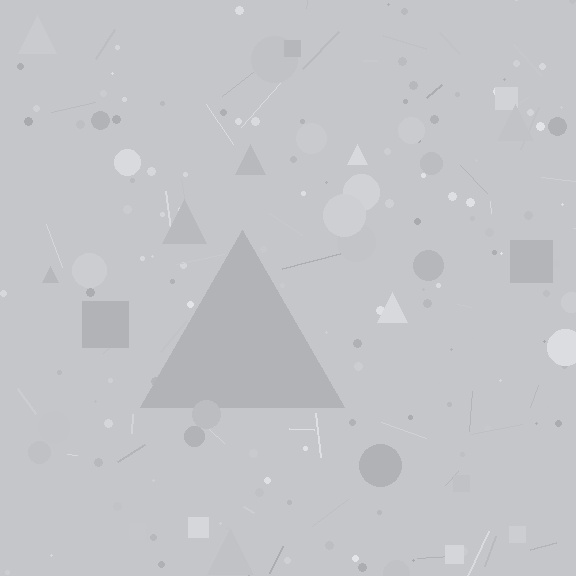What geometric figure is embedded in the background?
A triangle is embedded in the background.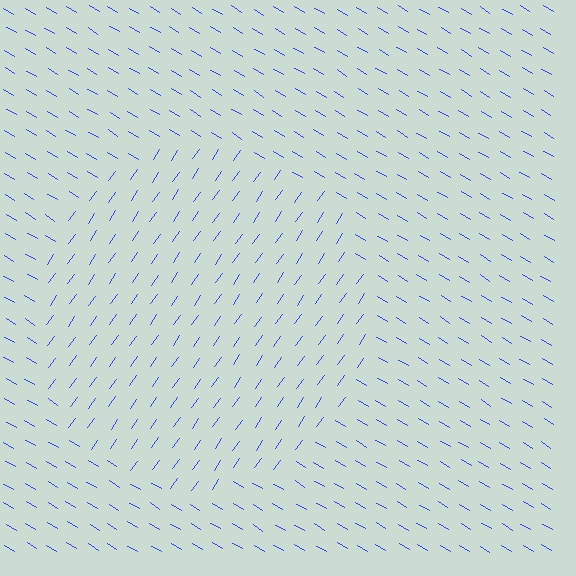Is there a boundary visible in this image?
Yes, there is a texture boundary formed by a change in line orientation.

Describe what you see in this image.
The image is filled with small blue line segments. A circle region in the image has lines oriented differently from the surrounding lines, creating a visible texture boundary.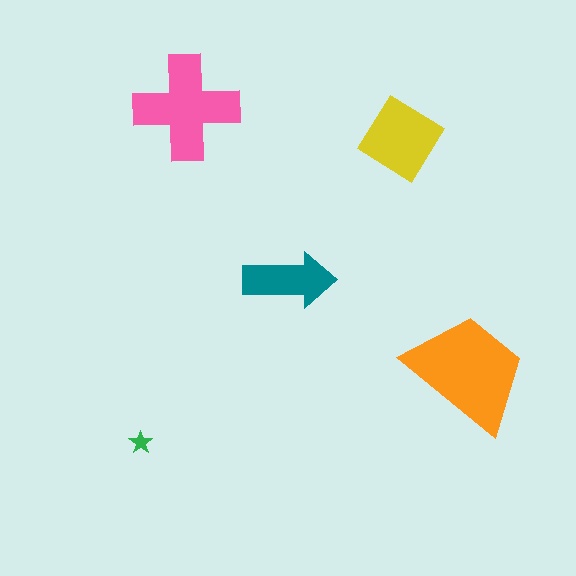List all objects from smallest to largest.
The green star, the teal arrow, the yellow diamond, the pink cross, the orange trapezoid.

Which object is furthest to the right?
The orange trapezoid is rightmost.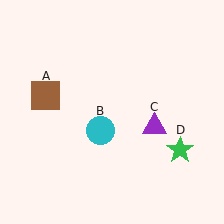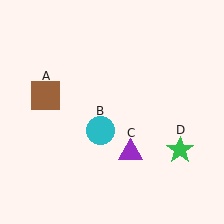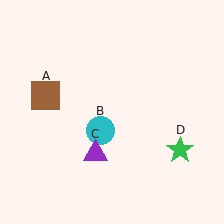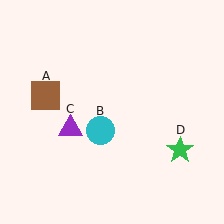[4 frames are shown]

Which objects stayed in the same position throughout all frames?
Brown square (object A) and cyan circle (object B) and green star (object D) remained stationary.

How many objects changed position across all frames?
1 object changed position: purple triangle (object C).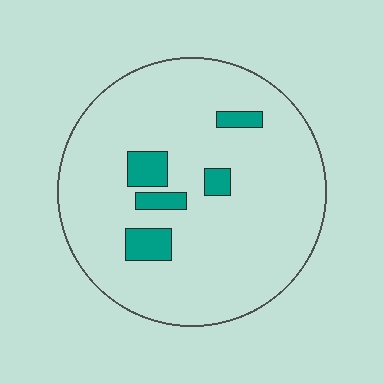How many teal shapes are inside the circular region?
5.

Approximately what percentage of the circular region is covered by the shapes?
Approximately 10%.